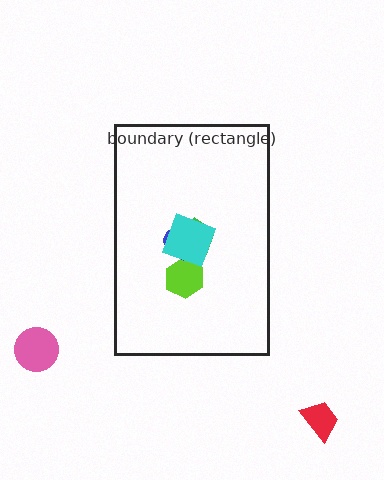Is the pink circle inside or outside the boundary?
Outside.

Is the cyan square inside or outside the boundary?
Inside.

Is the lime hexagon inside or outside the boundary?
Inside.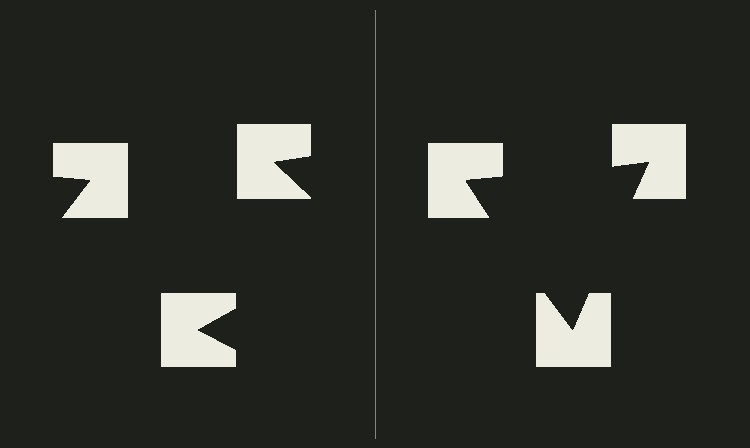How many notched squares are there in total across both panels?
6 — 3 on each side.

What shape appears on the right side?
An illusory triangle.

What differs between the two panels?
The notched squares are positioned identically on both sides; only the wedge orientations differ. On the right they align to a triangle; on the left they are misaligned.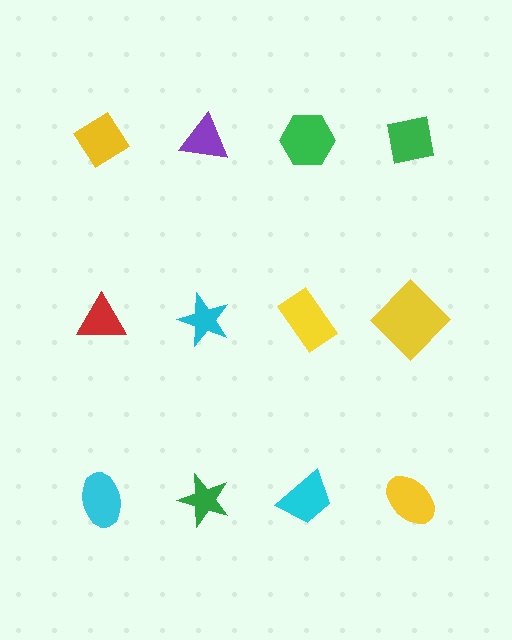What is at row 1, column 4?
A green square.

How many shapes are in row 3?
4 shapes.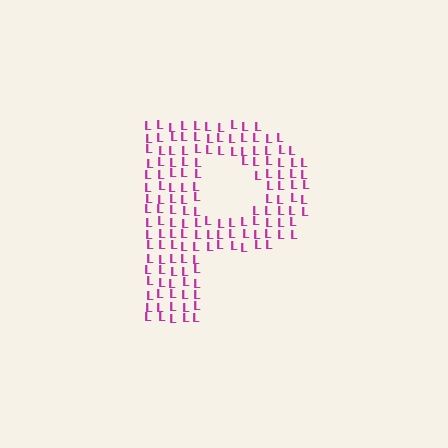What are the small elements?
The small elements are letter L's.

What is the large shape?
The large shape is the letter P.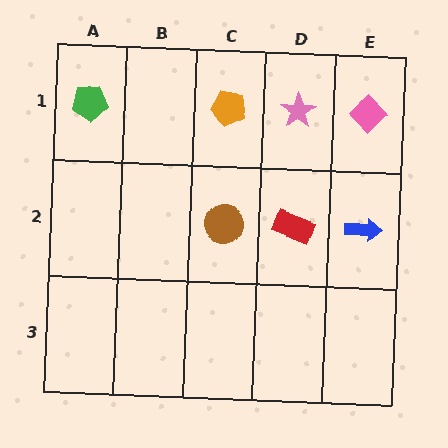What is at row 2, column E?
A blue arrow.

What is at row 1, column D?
A pink star.